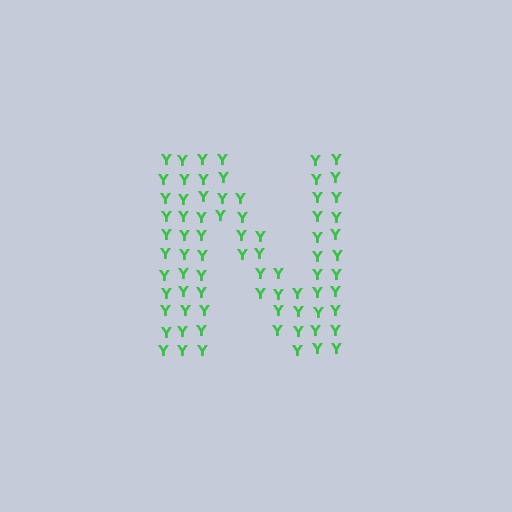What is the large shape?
The large shape is the letter N.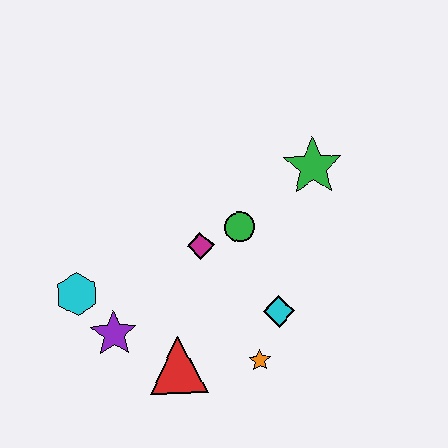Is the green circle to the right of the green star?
No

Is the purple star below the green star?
Yes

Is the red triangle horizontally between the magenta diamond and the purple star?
Yes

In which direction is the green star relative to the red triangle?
The green star is above the red triangle.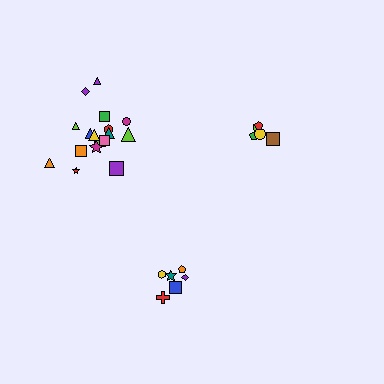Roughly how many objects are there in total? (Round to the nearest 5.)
Roughly 30 objects in total.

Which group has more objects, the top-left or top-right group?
The top-left group.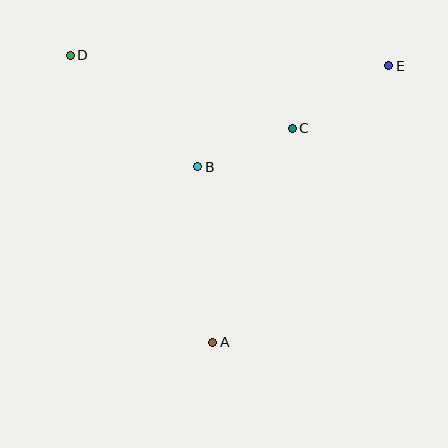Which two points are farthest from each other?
Points A and E are farthest from each other.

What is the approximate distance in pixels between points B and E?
The distance between B and E is approximately 216 pixels.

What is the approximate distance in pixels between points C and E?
The distance between C and E is approximately 115 pixels.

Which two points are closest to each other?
Points B and C are closest to each other.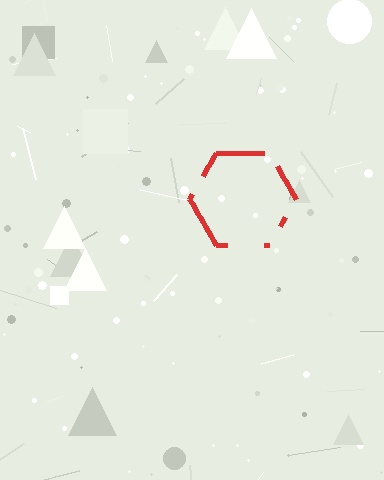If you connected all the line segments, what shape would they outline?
They would outline a hexagon.